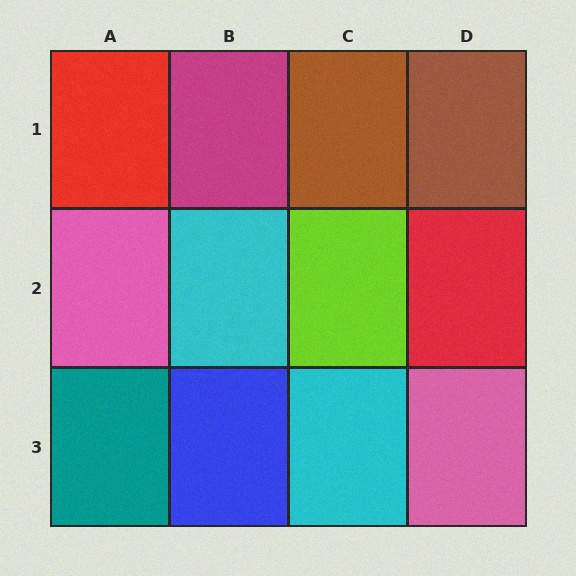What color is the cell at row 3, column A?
Teal.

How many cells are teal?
1 cell is teal.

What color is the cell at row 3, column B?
Blue.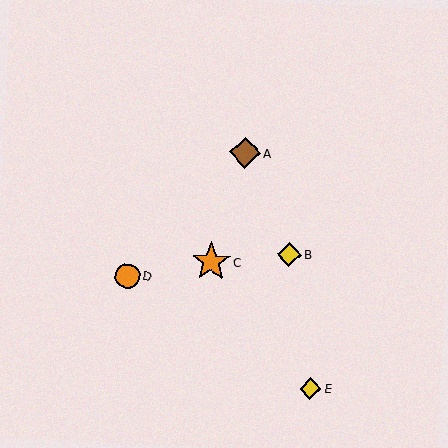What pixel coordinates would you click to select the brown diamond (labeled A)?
Click at (245, 153) to select the brown diamond A.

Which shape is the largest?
The orange star (labeled C) is the largest.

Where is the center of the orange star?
The center of the orange star is at (211, 262).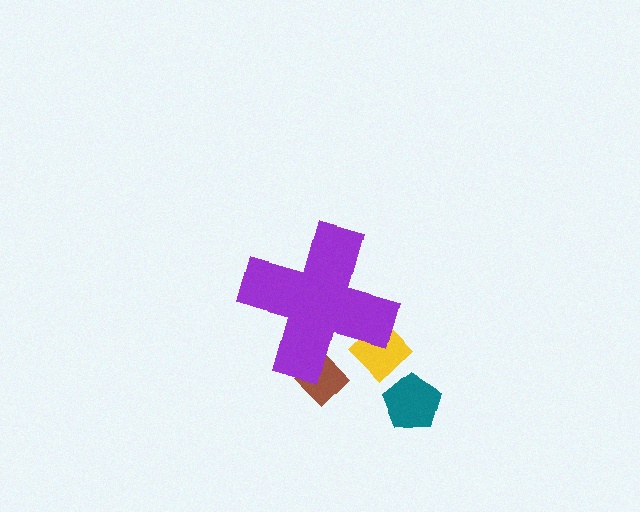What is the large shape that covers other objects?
A purple cross.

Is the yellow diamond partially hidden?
Yes, the yellow diamond is partially hidden behind the purple cross.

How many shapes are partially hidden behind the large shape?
2 shapes are partially hidden.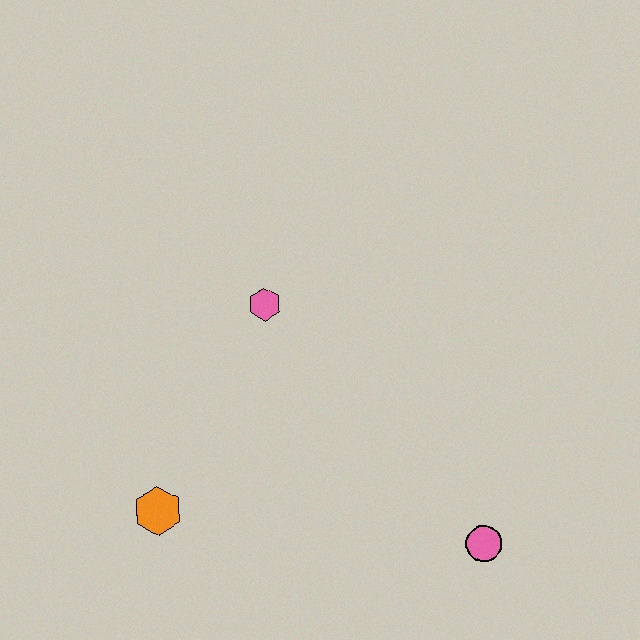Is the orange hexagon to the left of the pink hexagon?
Yes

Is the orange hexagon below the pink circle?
No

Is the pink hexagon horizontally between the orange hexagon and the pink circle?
Yes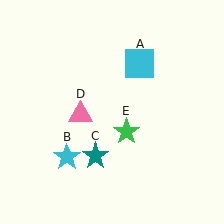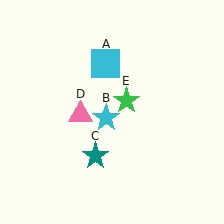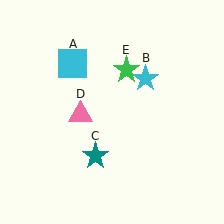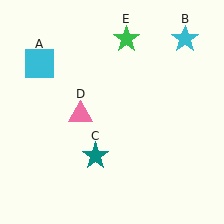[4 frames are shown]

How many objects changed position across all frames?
3 objects changed position: cyan square (object A), cyan star (object B), green star (object E).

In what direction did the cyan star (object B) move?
The cyan star (object B) moved up and to the right.